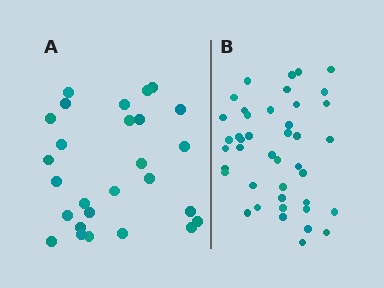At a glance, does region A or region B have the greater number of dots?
Region B (the right region) has more dots.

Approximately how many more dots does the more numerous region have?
Region B has approximately 15 more dots than region A.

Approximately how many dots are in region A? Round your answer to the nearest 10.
About 30 dots. (The exact count is 27, which rounds to 30.)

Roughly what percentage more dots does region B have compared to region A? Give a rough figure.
About 55% more.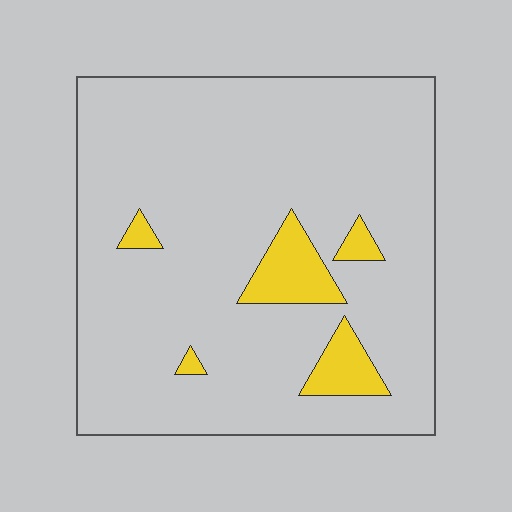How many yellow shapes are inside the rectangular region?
5.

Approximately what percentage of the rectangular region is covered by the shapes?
Approximately 10%.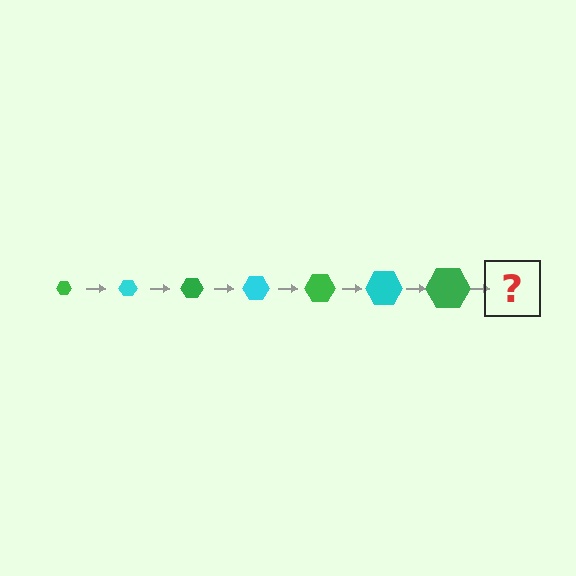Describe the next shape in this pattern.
It should be a cyan hexagon, larger than the previous one.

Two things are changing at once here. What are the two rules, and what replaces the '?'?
The two rules are that the hexagon grows larger each step and the color cycles through green and cyan. The '?' should be a cyan hexagon, larger than the previous one.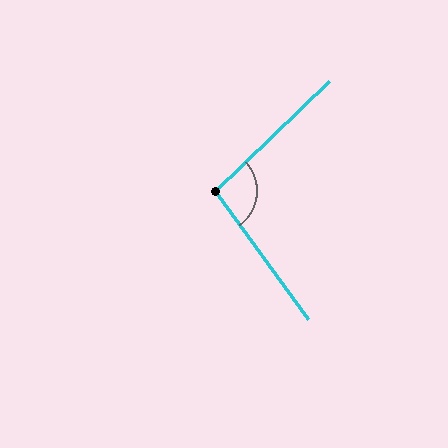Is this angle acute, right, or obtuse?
It is obtuse.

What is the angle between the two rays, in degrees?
Approximately 98 degrees.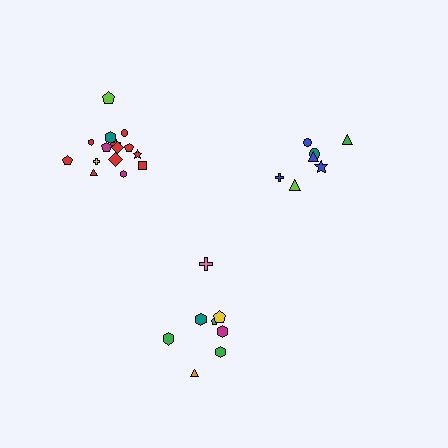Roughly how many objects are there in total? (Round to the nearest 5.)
Roughly 30 objects in total.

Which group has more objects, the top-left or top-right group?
The top-left group.